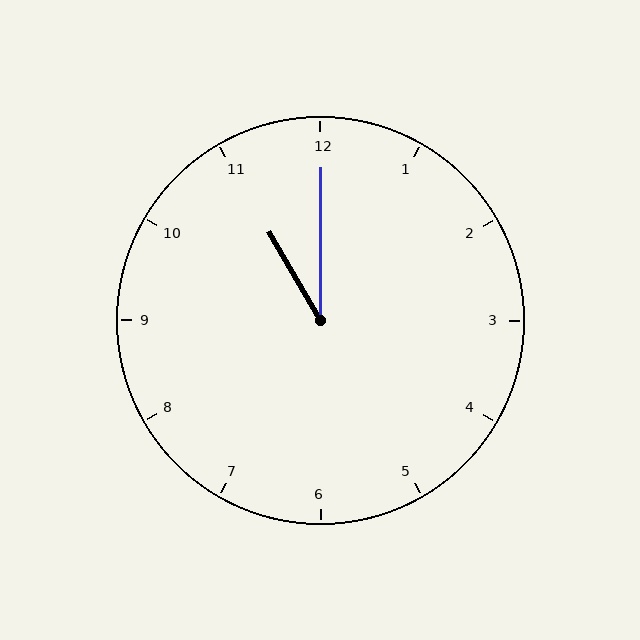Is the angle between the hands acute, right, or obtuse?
It is acute.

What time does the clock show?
11:00.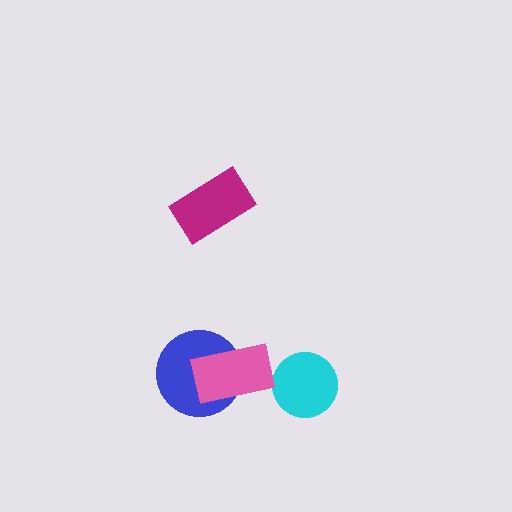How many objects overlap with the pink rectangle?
1 object overlaps with the pink rectangle.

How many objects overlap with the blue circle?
1 object overlaps with the blue circle.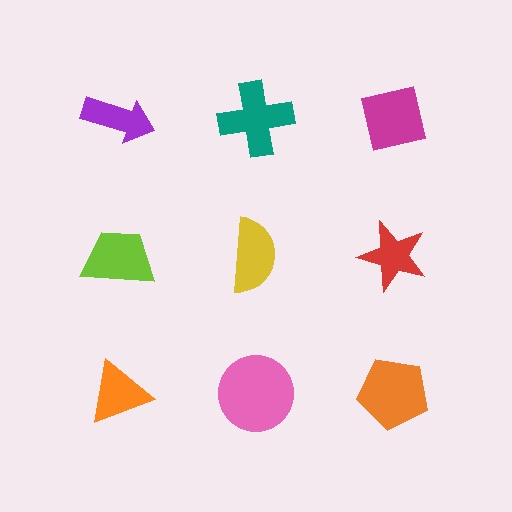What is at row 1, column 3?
A magenta square.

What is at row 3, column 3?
An orange pentagon.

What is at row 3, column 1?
An orange triangle.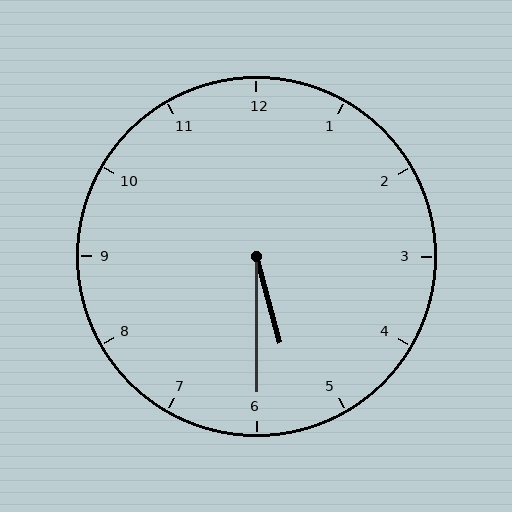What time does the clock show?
5:30.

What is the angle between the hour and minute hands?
Approximately 15 degrees.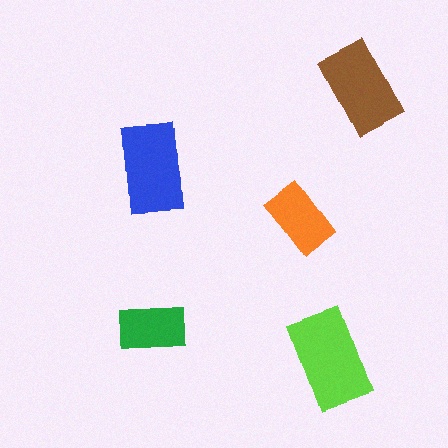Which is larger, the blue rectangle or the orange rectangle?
The blue one.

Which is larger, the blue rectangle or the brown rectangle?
The blue one.